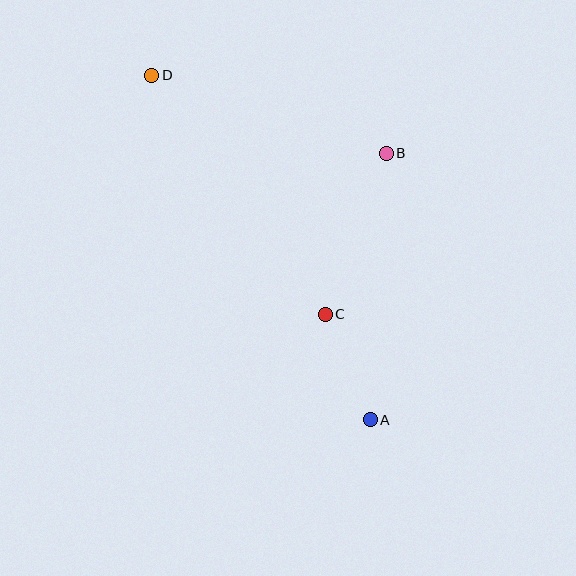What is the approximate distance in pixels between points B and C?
The distance between B and C is approximately 172 pixels.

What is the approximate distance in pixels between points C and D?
The distance between C and D is approximately 295 pixels.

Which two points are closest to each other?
Points A and C are closest to each other.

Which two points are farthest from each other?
Points A and D are farthest from each other.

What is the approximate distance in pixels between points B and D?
The distance between B and D is approximately 247 pixels.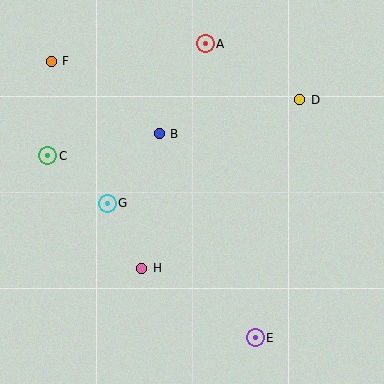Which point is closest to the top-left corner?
Point F is closest to the top-left corner.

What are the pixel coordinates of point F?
Point F is at (51, 61).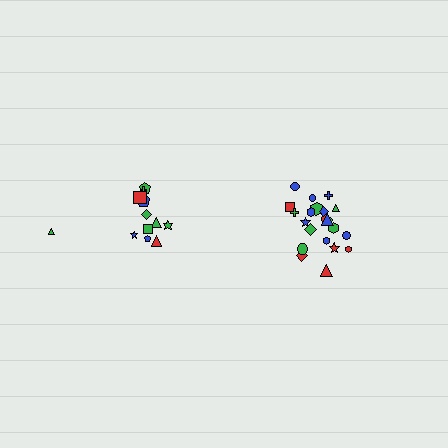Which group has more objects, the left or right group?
The right group.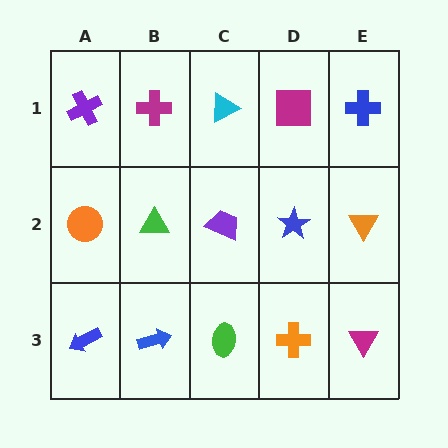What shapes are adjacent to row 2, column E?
A blue cross (row 1, column E), a magenta triangle (row 3, column E), a blue star (row 2, column D).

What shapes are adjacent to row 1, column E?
An orange triangle (row 2, column E), a magenta square (row 1, column D).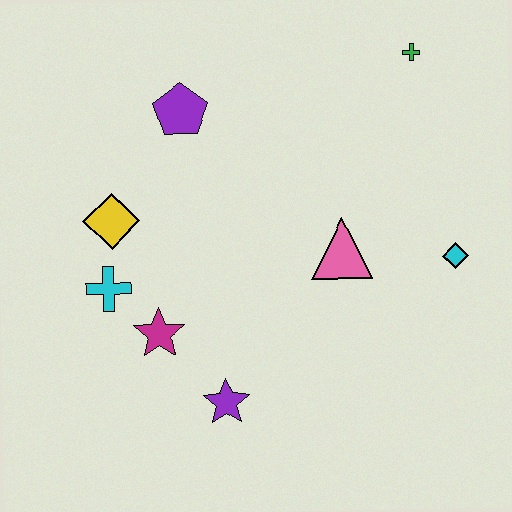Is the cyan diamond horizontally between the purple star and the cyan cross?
No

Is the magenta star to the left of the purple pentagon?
Yes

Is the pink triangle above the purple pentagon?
No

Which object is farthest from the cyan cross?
The green cross is farthest from the cyan cross.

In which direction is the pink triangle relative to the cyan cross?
The pink triangle is to the right of the cyan cross.